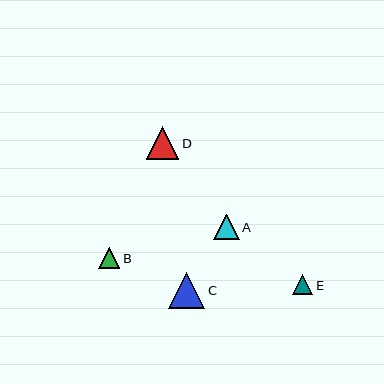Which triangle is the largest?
Triangle C is the largest with a size of approximately 36 pixels.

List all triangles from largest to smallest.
From largest to smallest: C, D, A, B, E.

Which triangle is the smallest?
Triangle E is the smallest with a size of approximately 20 pixels.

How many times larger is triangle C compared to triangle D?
Triangle C is approximately 1.1 times the size of triangle D.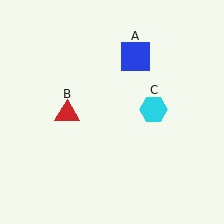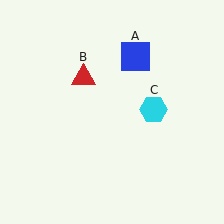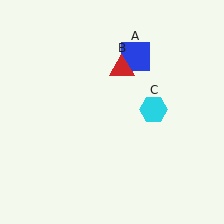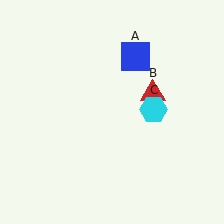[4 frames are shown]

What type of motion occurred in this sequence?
The red triangle (object B) rotated clockwise around the center of the scene.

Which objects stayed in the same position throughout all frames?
Blue square (object A) and cyan hexagon (object C) remained stationary.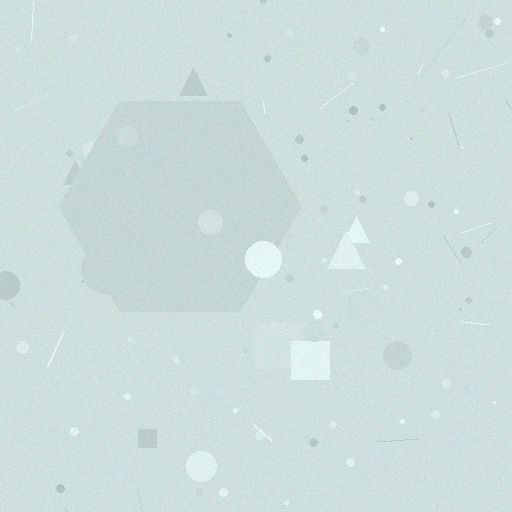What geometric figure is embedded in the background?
A hexagon is embedded in the background.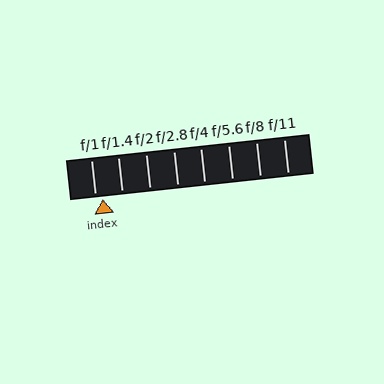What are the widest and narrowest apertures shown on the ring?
The widest aperture shown is f/1 and the narrowest is f/11.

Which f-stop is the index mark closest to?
The index mark is closest to f/1.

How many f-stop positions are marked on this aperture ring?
There are 8 f-stop positions marked.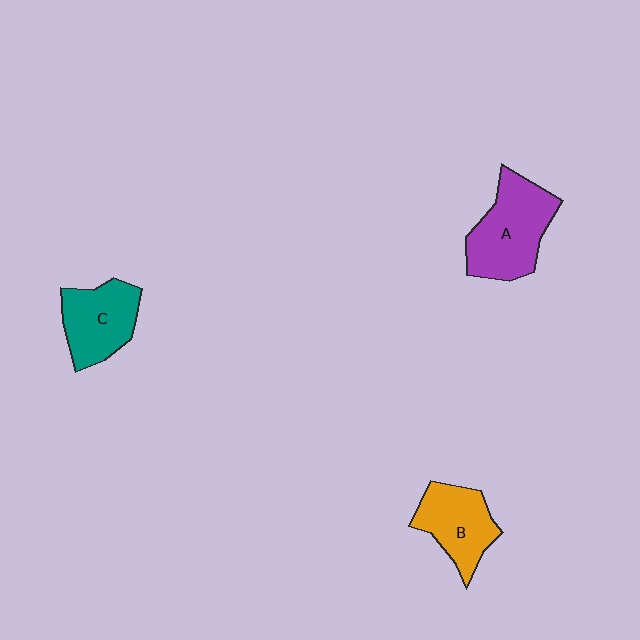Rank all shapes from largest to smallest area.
From largest to smallest: A (purple), C (teal), B (orange).